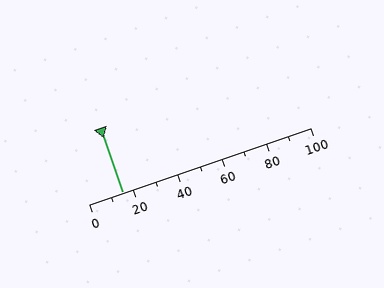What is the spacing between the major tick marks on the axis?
The major ticks are spaced 20 apart.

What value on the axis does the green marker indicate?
The marker indicates approximately 15.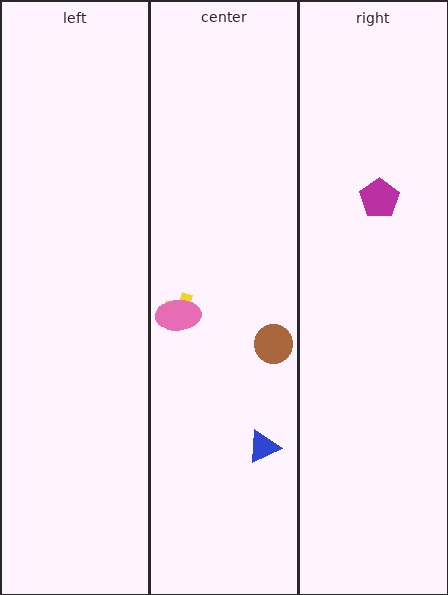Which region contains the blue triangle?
The center region.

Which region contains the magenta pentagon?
The right region.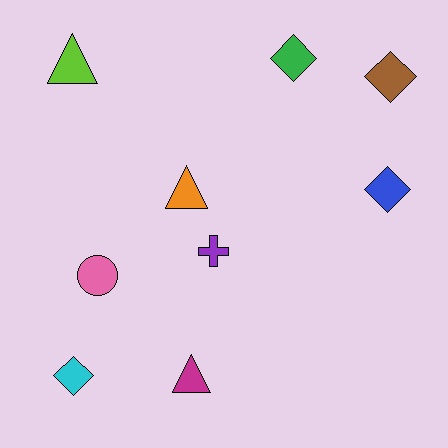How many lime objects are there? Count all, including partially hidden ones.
There is 1 lime object.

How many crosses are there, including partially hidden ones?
There is 1 cross.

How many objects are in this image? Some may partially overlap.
There are 9 objects.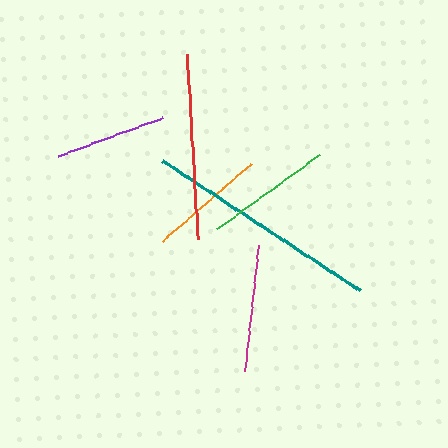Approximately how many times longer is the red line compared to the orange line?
The red line is approximately 1.6 times the length of the orange line.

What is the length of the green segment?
The green segment is approximately 127 pixels long.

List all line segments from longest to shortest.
From longest to shortest: teal, red, green, magenta, orange, purple.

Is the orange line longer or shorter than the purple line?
The orange line is longer than the purple line.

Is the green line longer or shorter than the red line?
The red line is longer than the green line.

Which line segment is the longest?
The teal line is the longest at approximately 237 pixels.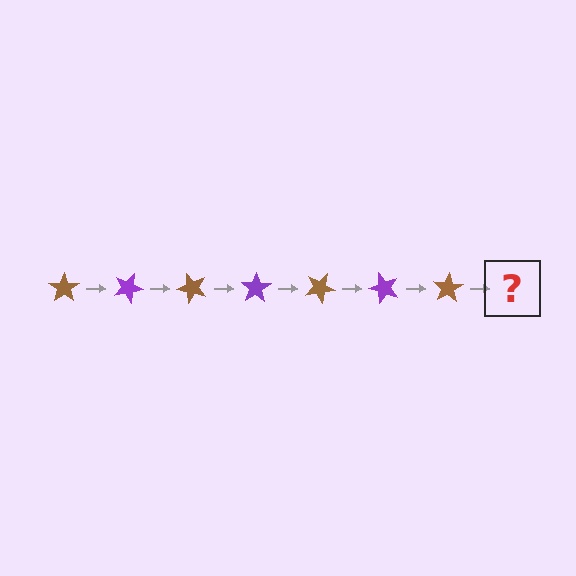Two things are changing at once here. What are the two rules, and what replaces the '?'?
The two rules are that it rotates 25 degrees each step and the color cycles through brown and purple. The '?' should be a purple star, rotated 175 degrees from the start.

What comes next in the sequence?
The next element should be a purple star, rotated 175 degrees from the start.